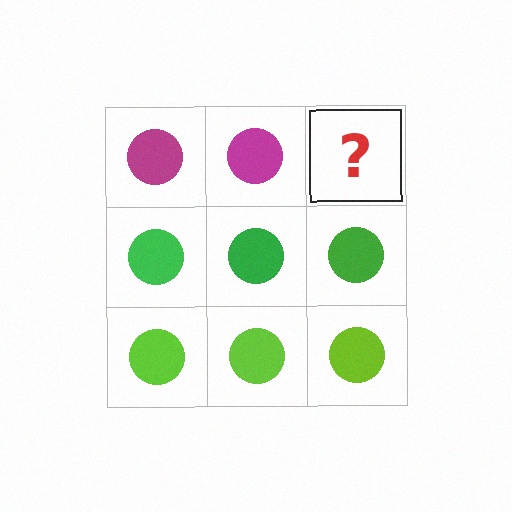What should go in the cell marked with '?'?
The missing cell should contain a magenta circle.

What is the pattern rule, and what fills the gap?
The rule is that each row has a consistent color. The gap should be filled with a magenta circle.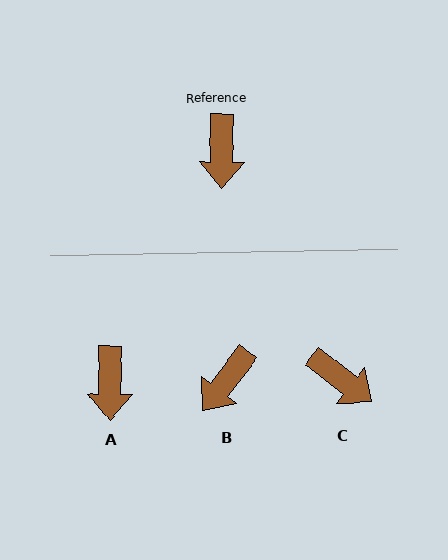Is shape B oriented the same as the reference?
No, it is off by about 37 degrees.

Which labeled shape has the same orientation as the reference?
A.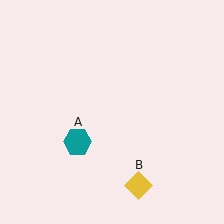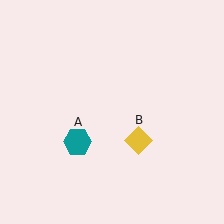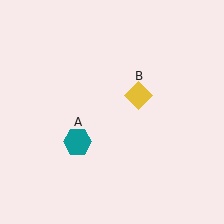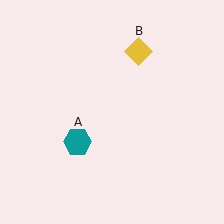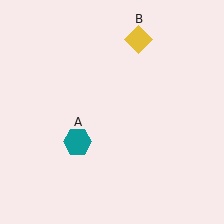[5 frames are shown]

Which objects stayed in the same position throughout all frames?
Teal hexagon (object A) remained stationary.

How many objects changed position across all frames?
1 object changed position: yellow diamond (object B).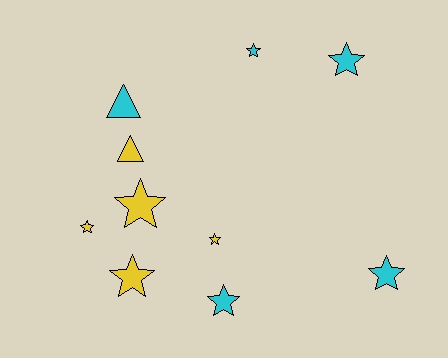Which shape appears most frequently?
Star, with 8 objects.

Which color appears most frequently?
Cyan, with 5 objects.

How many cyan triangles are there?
There is 1 cyan triangle.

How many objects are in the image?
There are 10 objects.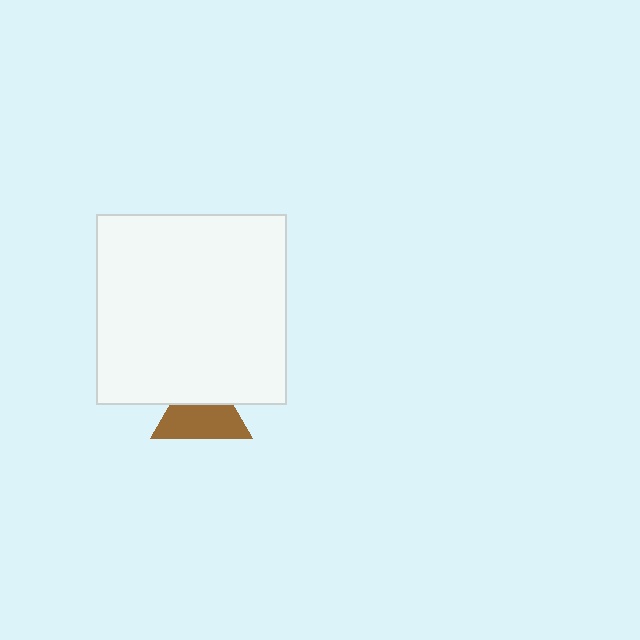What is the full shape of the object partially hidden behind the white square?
The partially hidden object is a brown triangle.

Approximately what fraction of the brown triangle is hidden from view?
Roughly 39% of the brown triangle is hidden behind the white square.